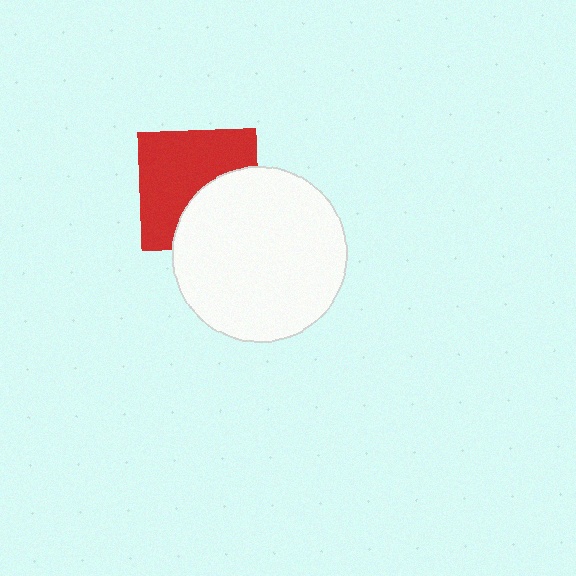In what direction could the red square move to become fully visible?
The red square could move toward the upper-left. That would shift it out from behind the white circle entirely.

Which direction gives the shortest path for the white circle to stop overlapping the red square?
Moving toward the lower-right gives the shortest separation.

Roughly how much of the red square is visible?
About half of it is visible (roughly 61%).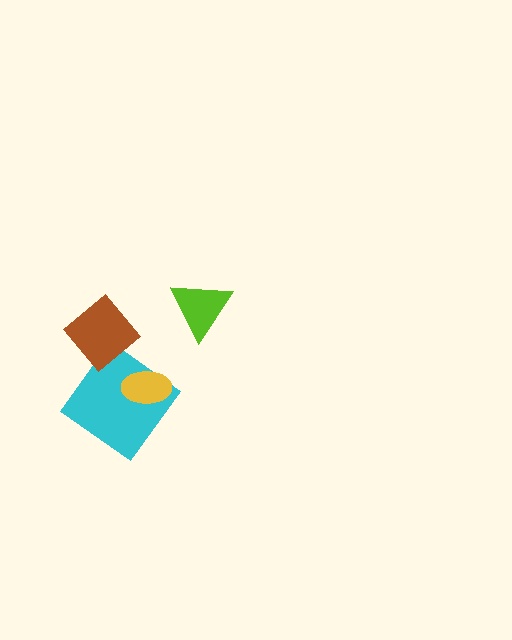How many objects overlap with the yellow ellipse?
1 object overlaps with the yellow ellipse.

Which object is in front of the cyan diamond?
The yellow ellipse is in front of the cyan diamond.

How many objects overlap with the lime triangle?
0 objects overlap with the lime triangle.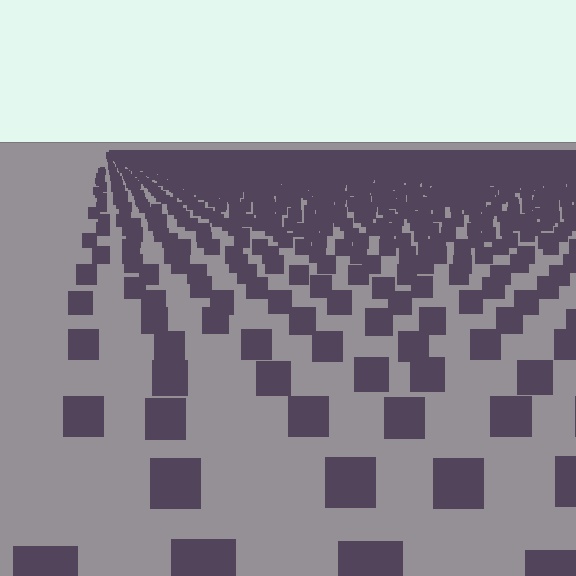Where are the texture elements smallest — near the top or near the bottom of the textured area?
Near the top.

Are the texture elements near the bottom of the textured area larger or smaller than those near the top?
Larger. Near the bottom, elements are closer to the viewer and appear at a bigger on-screen size.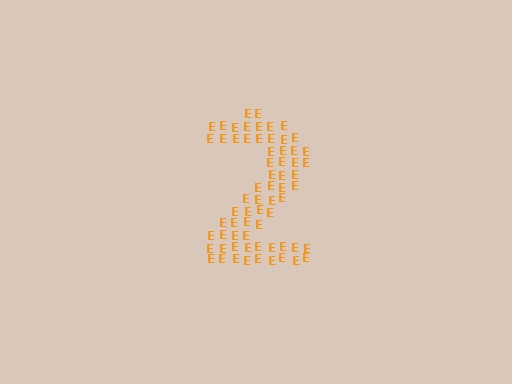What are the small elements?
The small elements are letter E's.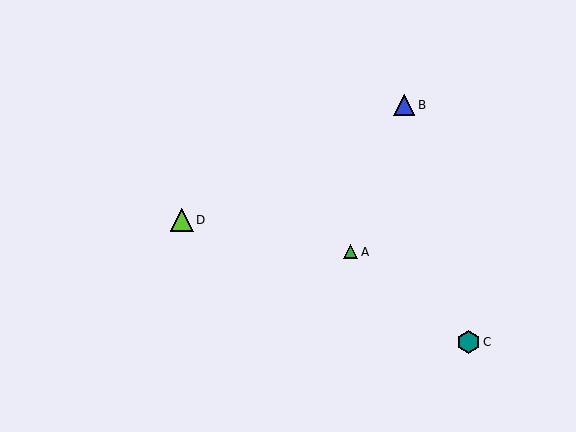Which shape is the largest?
The teal hexagon (labeled C) is the largest.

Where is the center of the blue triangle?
The center of the blue triangle is at (404, 105).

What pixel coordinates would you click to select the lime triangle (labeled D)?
Click at (182, 220) to select the lime triangle D.